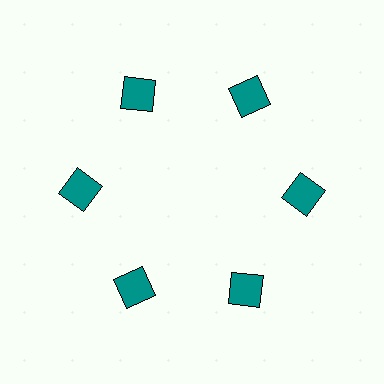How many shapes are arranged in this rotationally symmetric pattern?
There are 6 shapes, arranged in 6 groups of 1.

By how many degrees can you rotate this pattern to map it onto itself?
The pattern maps onto itself every 60 degrees of rotation.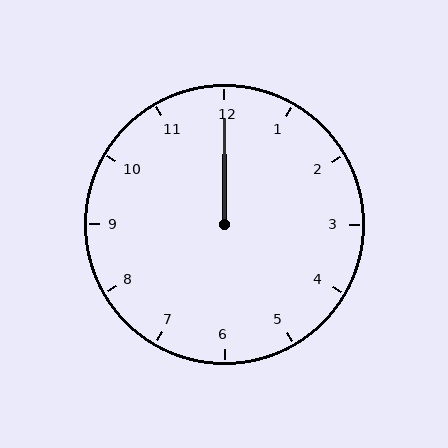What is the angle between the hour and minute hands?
Approximately 0 degrees.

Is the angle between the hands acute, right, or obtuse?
It is acute.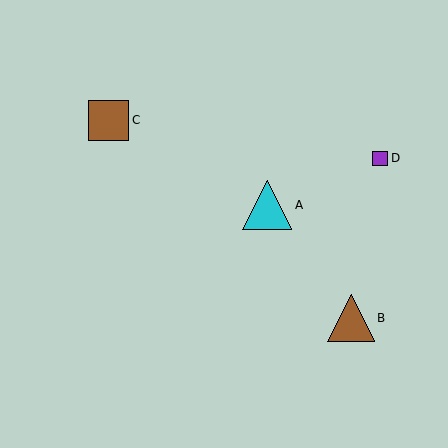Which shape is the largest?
The cyan triangle (labeled A) is the largest.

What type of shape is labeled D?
Shape D is a purple square.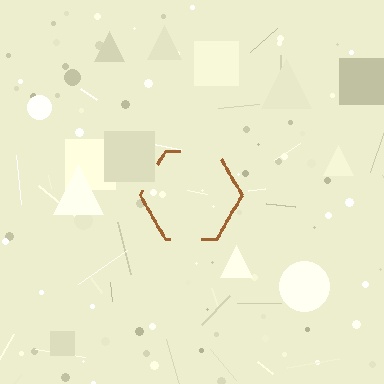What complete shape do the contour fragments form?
The contour fragments form a hexagon.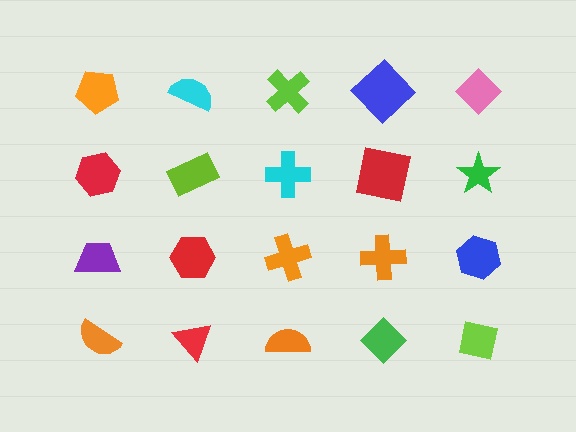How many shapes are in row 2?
5 shapes.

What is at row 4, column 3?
An orange semicircle.